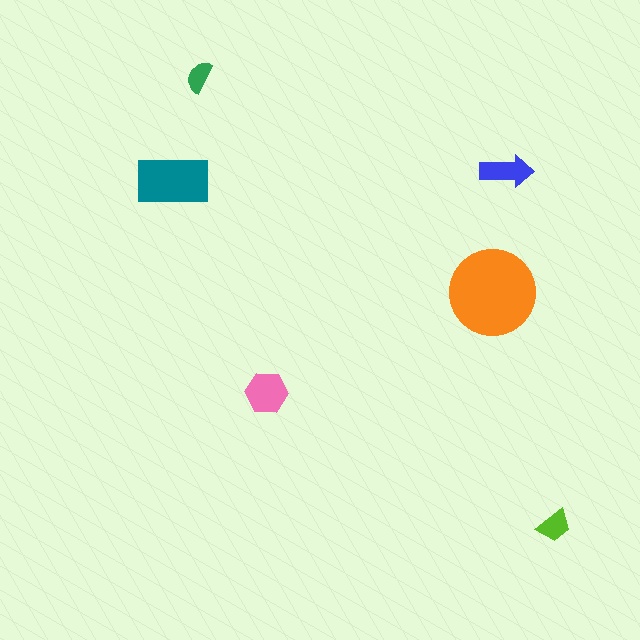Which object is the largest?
The orange circle.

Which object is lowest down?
The lime trapezoid is bottommost.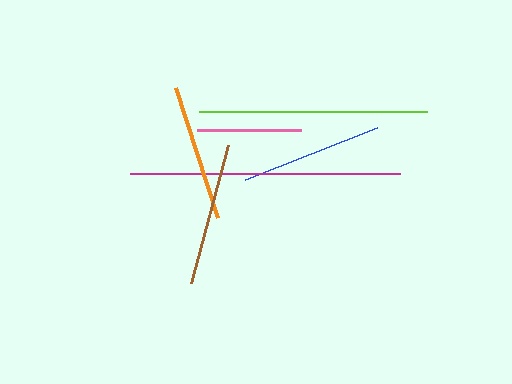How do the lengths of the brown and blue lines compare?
The brown and blue lines are approximately the same length.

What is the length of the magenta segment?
The magenta segment is approximately 269 pixels long.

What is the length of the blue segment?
The blue segment is approximately 142 pixels long.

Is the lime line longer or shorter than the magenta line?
The magenta line is longer than the lime line.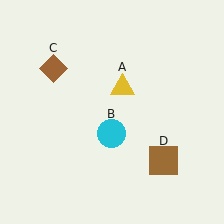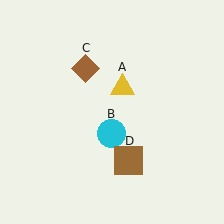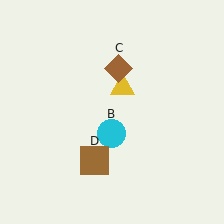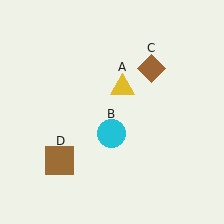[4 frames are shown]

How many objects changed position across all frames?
2 objects changed position: brown diamond (object C), brown square (object D).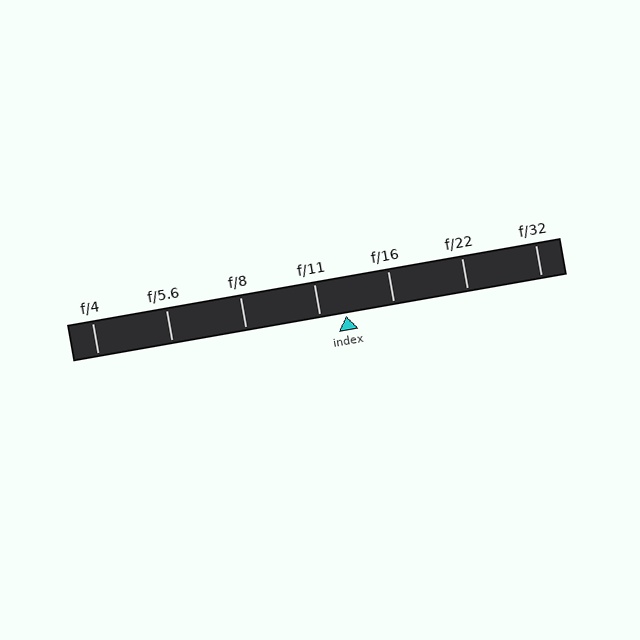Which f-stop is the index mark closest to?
The index mark is closest to f/11.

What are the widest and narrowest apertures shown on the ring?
The widest aperture shown is f/4 and the narrowest is f/32.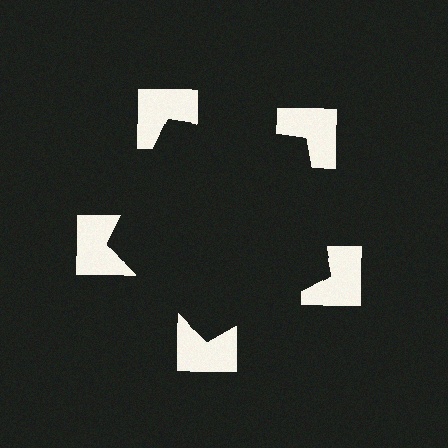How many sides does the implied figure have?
5 sides.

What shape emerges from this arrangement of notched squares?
An illusory pentagon — its edges are inferred from the aligned wedge cuts in the notched squares, not physically drawn.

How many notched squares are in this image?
There are 5 — one at each vertex of the illusory pentagon.